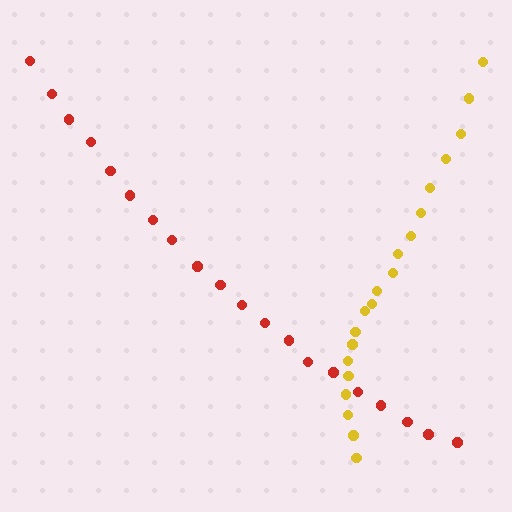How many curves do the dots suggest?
There are 2 distinct paths.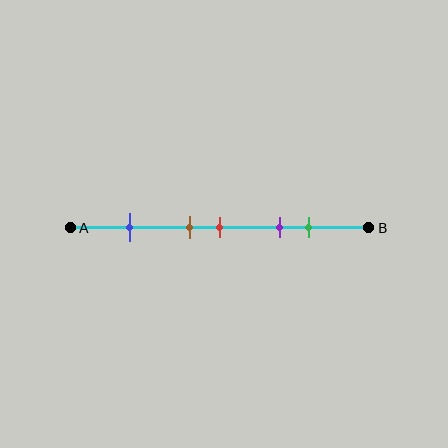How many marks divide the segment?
There are 5 marks dividing the segment.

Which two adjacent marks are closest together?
The brown and red marks are the closest adjacent pair.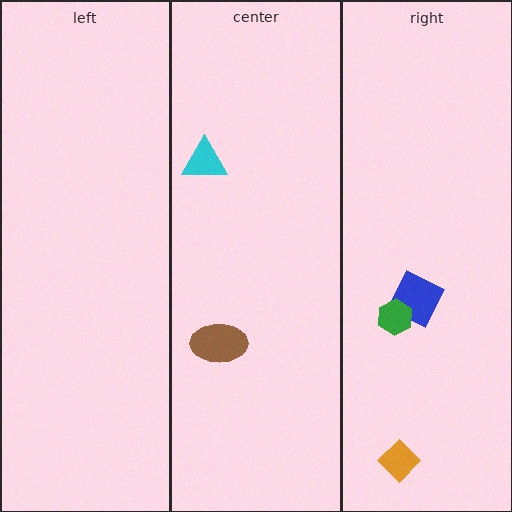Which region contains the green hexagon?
The right region.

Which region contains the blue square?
The right region.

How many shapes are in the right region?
3.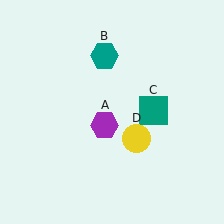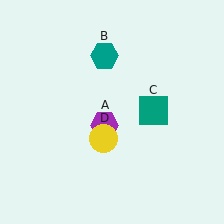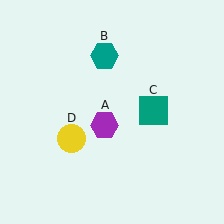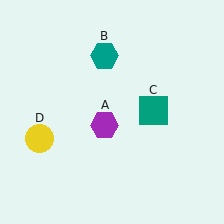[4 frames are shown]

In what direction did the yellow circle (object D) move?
The yellow circle (object D) moved left.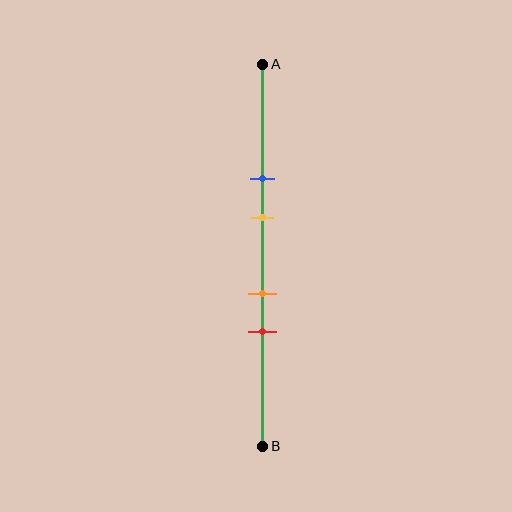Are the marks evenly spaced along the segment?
No, the marks are not evenly spaced.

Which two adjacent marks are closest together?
The orange and red marks are the closest adjacent pair.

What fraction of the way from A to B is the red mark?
The red mark is approximately 70% (0.7) of the way from A to B.